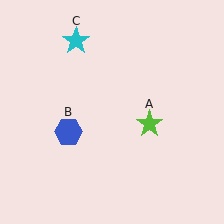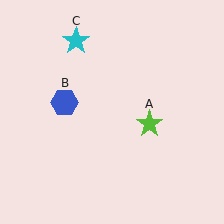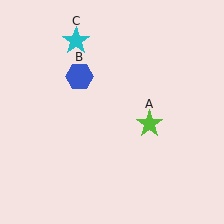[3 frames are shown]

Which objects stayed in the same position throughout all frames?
Lime star (object A) and cyan star (object C) remained stationary.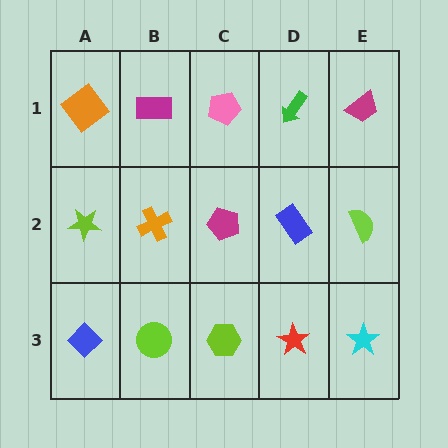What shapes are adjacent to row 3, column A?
A lime star (row 2, column A), a lime circle (row 3, column B).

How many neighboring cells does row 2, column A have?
3.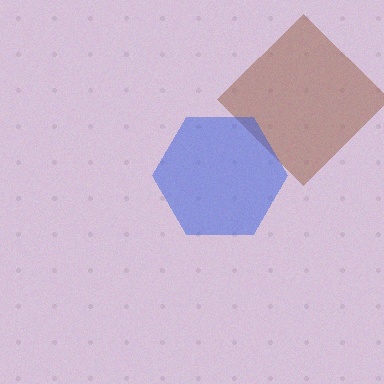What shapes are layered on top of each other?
The layered shapes are: a brown diamond, a blue hexagon.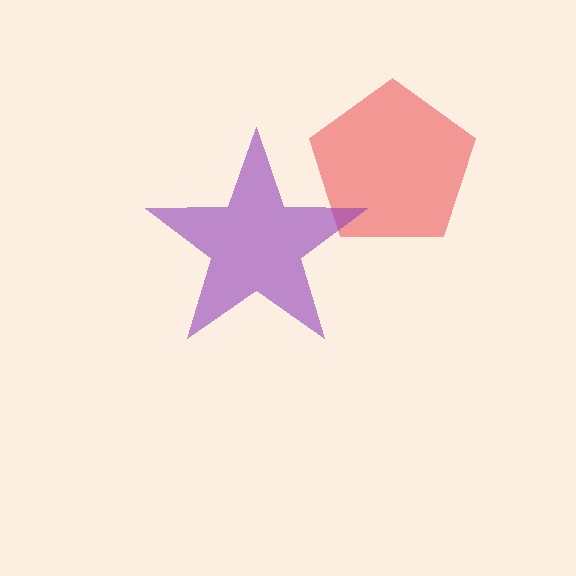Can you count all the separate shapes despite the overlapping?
Yes, there are 2 separate shapes.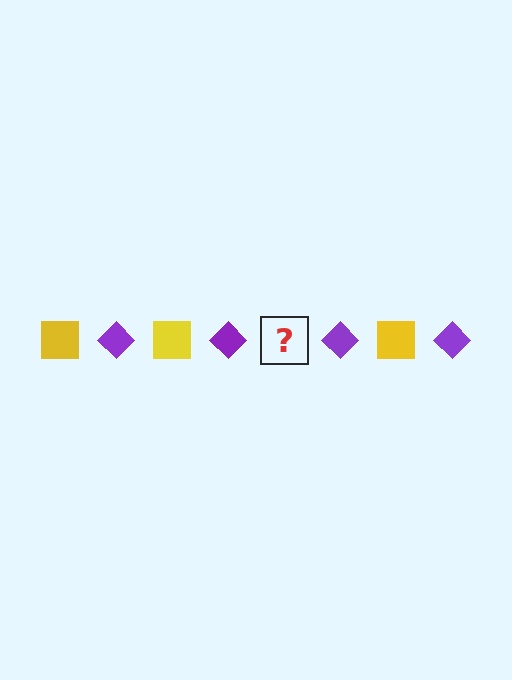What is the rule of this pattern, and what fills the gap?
The rule is that the pattern alternates between yellow square and purple diamond. The gap should be filled with a yellow square.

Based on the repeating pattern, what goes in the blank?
The blank should be a yellow square.